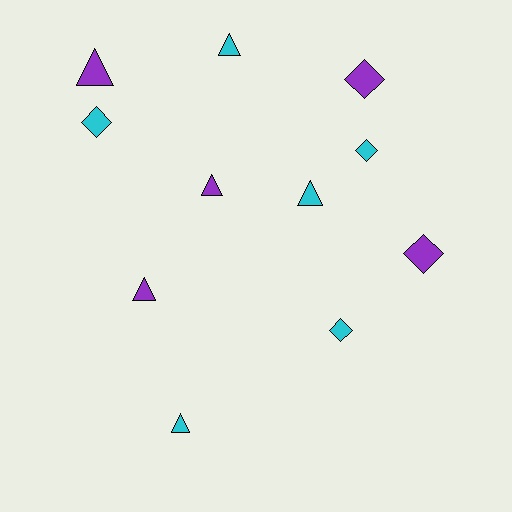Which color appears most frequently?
Cyan, with 6 objects.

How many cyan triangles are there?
There are 3 cyan triangles.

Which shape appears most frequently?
Triangle, with 6 objects.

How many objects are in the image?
There are 11 objects.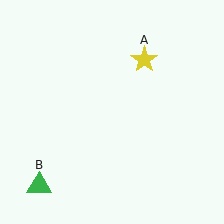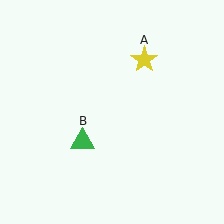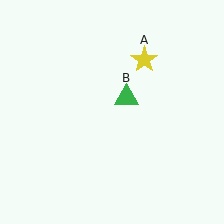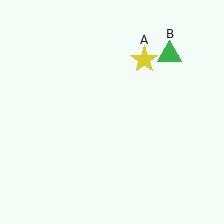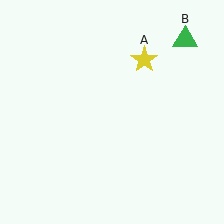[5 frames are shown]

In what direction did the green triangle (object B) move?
The green triangle (object B) moved up and to the right.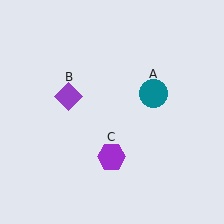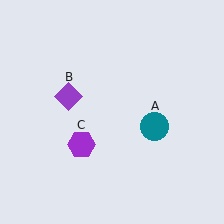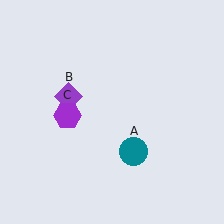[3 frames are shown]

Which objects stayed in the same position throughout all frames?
Purple diamond (object B) remained stationary.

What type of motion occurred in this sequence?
The teal circle (object A), purple hexagon (object C) rotated clockwise around the center of the scene.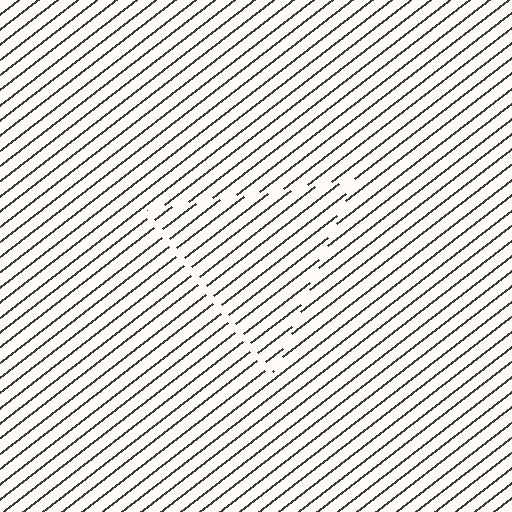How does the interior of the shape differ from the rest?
The interior of the shape contains the same grating, shifted by half a period — the contour is defined by the phase discontinuity where line-ends from the inner and outer gratings abut.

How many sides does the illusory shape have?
3 sides — the line-ends trace a triangle.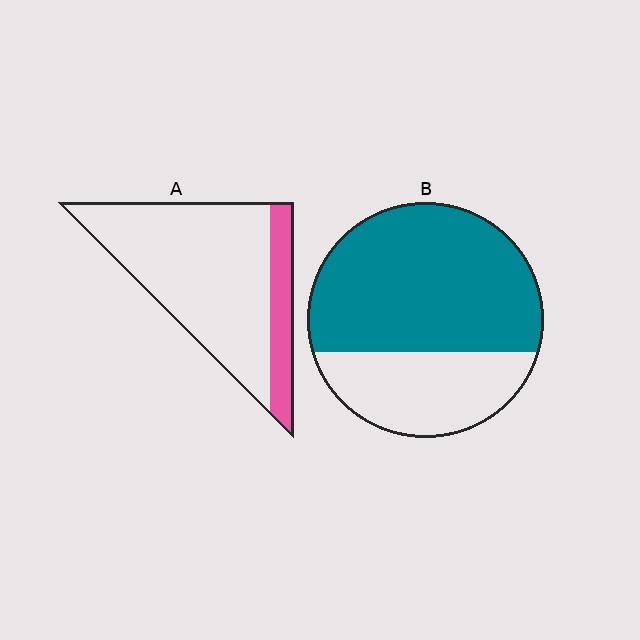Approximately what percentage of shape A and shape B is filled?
A is approximately 20% and B is approximately 65%.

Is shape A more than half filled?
No.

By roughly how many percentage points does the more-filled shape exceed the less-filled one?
By roughly 50 percentage points (B over A).